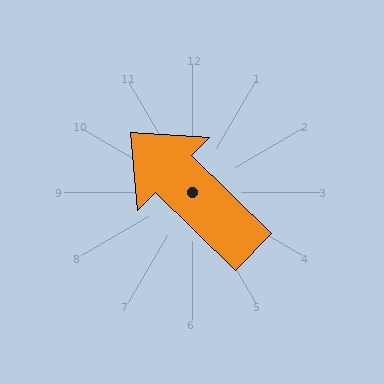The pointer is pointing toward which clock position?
Roughly 10 o'clock.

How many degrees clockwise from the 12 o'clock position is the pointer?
Approximately 314 degrees.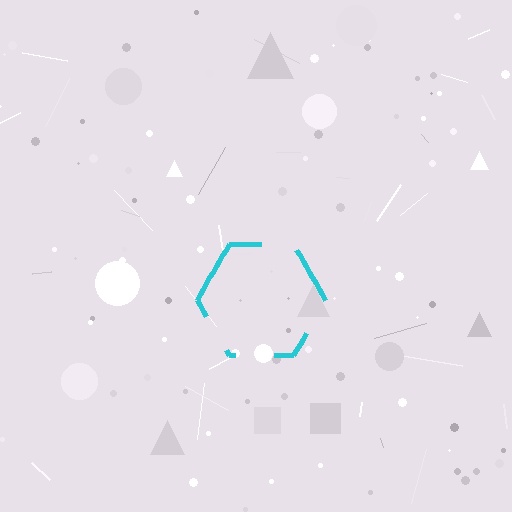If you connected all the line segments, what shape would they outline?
They would outline a hexagon.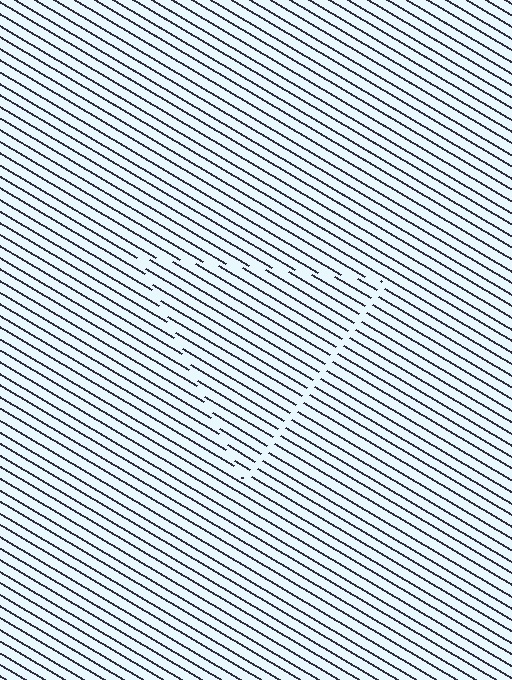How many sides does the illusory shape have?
3 sides — the line-ends trace a triangle.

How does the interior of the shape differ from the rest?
The interior of the shape contains the same grating, shifted by half a period — the contour is defined by the phase discontinuity where line-ends from the inner and outer gratings abut.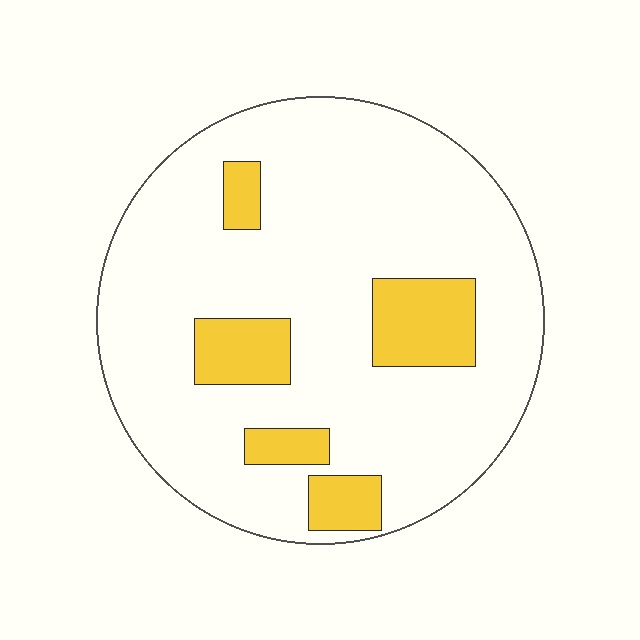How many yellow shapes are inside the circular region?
5.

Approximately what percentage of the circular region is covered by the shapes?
Approximately 15%.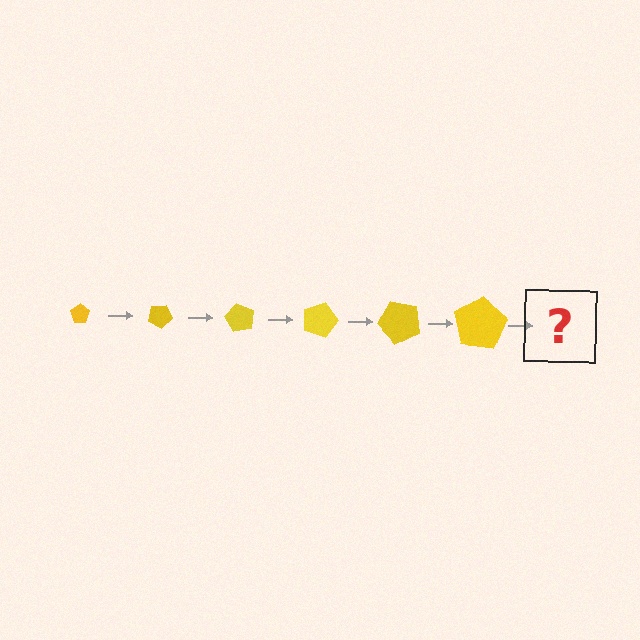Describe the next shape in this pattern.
It should be a pentagon, larger than the previous one and rotated 180 degrees from the start.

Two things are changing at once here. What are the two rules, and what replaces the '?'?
The two rules are that the pentagon grows larger each step and it rotates 30 degrees each step. The '?' should be a pentagon, larger than the previous one and rotated 180 degrees from the start.